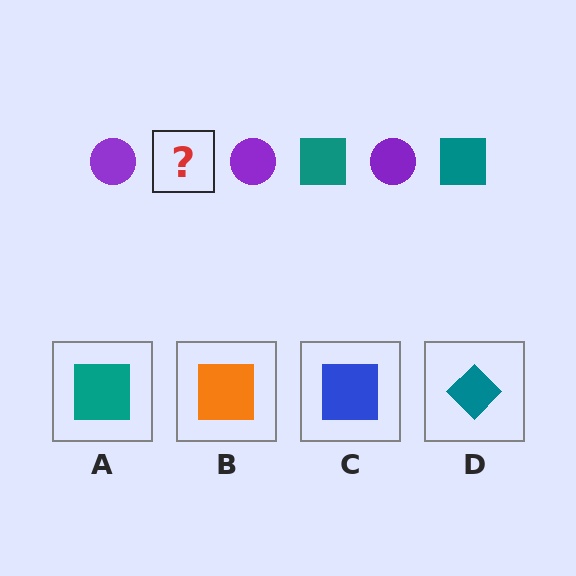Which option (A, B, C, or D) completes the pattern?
A.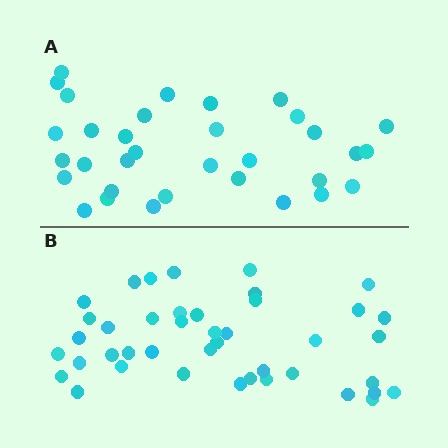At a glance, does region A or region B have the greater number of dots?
Region B (the bottom region) has more dots.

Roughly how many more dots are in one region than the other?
Region B has roughly 8 or so more dots than region A.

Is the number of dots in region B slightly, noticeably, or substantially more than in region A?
Region B has noticeably more, but not dramatically so. The ratio is roughly 1.3 to 1.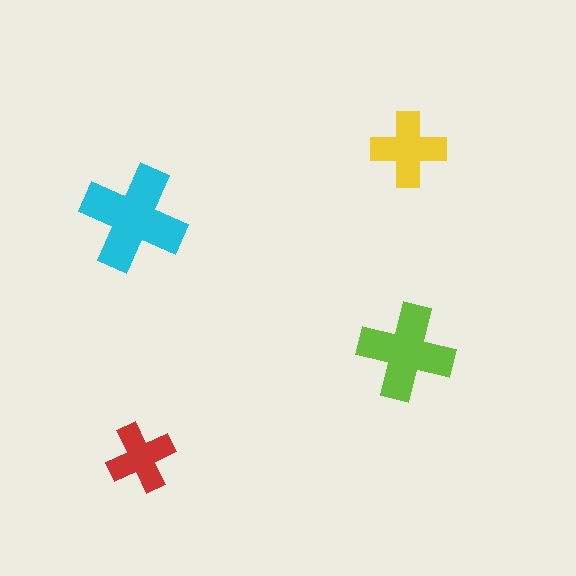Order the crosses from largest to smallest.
the cyan one, the lime one, the yellow one, the red one.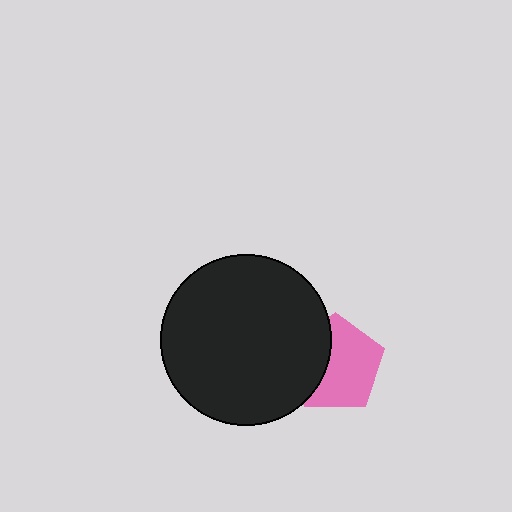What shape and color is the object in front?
The object in front is a black circle.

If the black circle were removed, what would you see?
You would see the complete pink pentagon.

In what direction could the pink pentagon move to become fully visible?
The pink pentagon could move right. That would shift it out from behind the black circle entirely.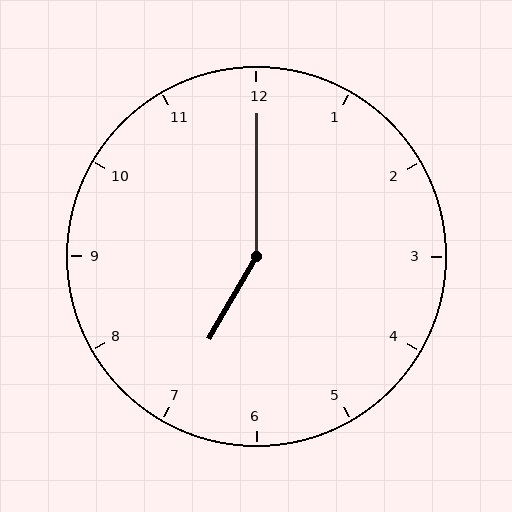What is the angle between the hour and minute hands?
Approximately 150 degrees.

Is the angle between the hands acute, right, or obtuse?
It is obtuse.